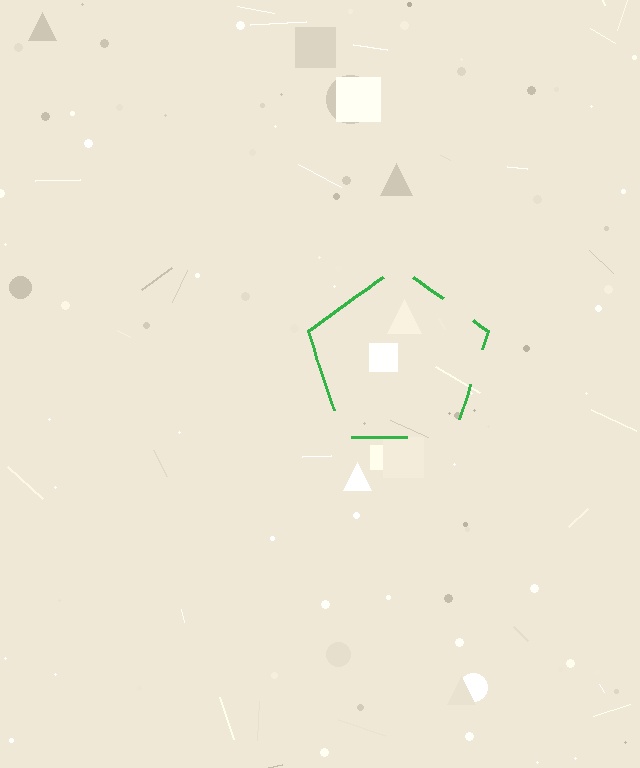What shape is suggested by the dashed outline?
The dashed outline suggests a pentagon.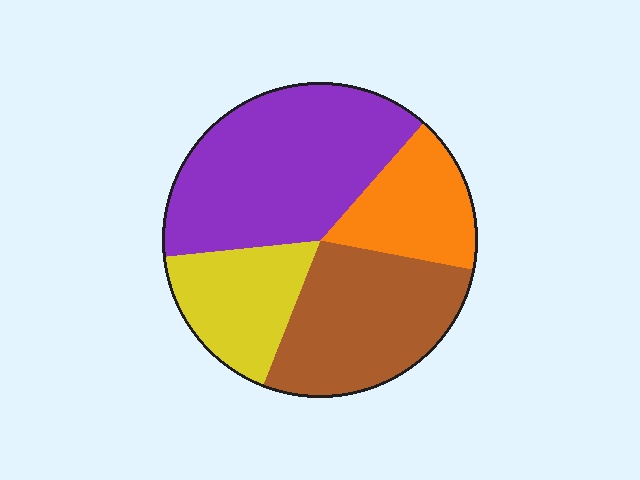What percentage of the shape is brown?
Brown covers roughly 30% of the shape.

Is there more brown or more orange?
Brown.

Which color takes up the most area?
Purple, at roughly 40%.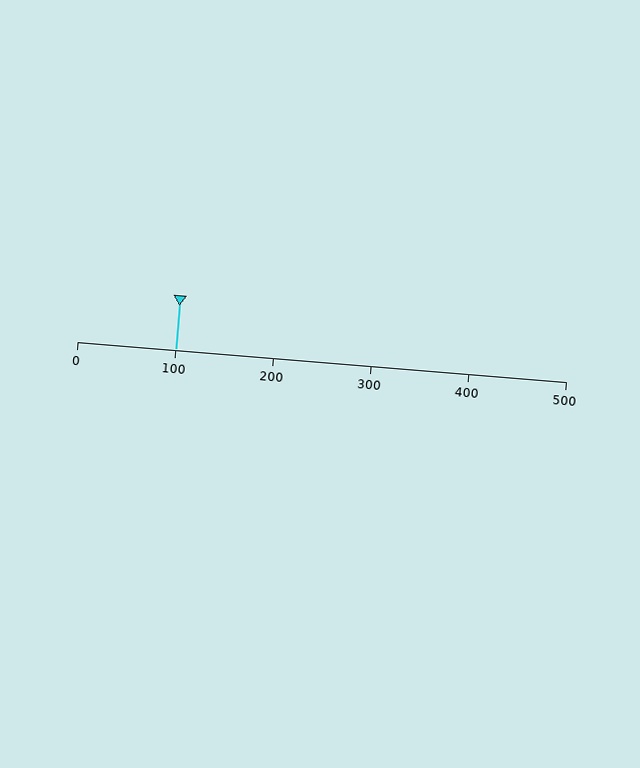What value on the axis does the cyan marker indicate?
The marker indicates approximately 100.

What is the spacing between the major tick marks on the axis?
The major ticks are spaced 100 apart.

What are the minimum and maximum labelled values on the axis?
The axis runs from 0 to 500.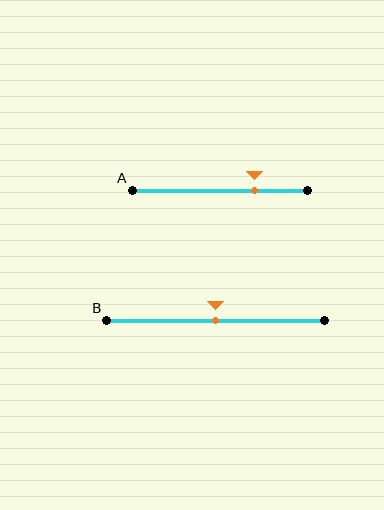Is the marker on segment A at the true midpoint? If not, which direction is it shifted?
No, the marker on segment A is shifted to the right by about 19% of the segment length.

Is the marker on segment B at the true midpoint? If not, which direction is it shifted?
Yes, the marker on segment B is at the true midpoint.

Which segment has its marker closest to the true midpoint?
Segment B has its marker closest to the true midpoint.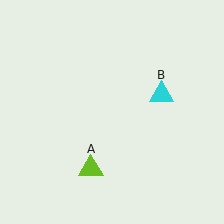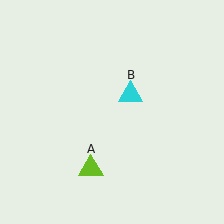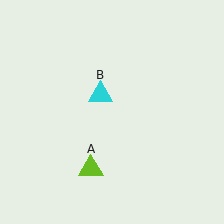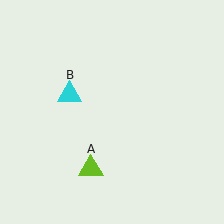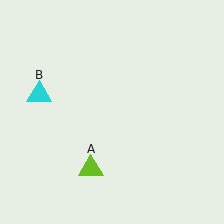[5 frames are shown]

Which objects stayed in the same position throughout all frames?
Lime triangle (object A) remained stationary.